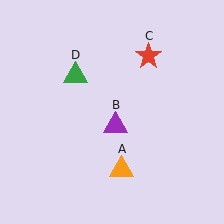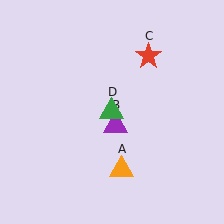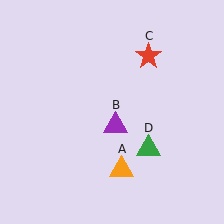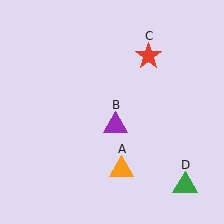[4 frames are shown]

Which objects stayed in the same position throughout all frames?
Orange triangle (object A) and purple triangle (object B) and red star (object C) remained stationary.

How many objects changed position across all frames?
1 object changed position: green triangle (object D).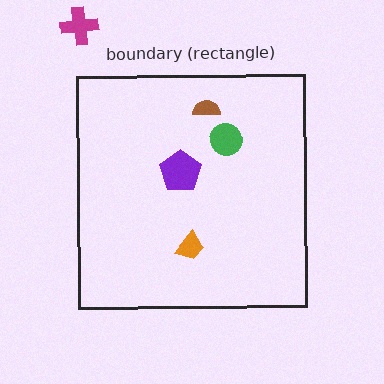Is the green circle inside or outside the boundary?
Inside.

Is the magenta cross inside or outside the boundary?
Outside.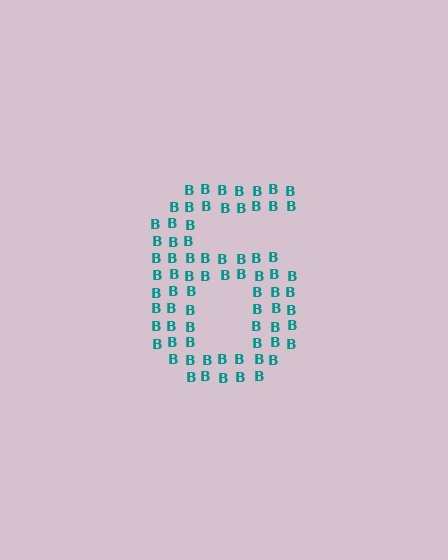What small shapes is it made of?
It is made of small letter B's.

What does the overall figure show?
The overall figure shows the digit 6.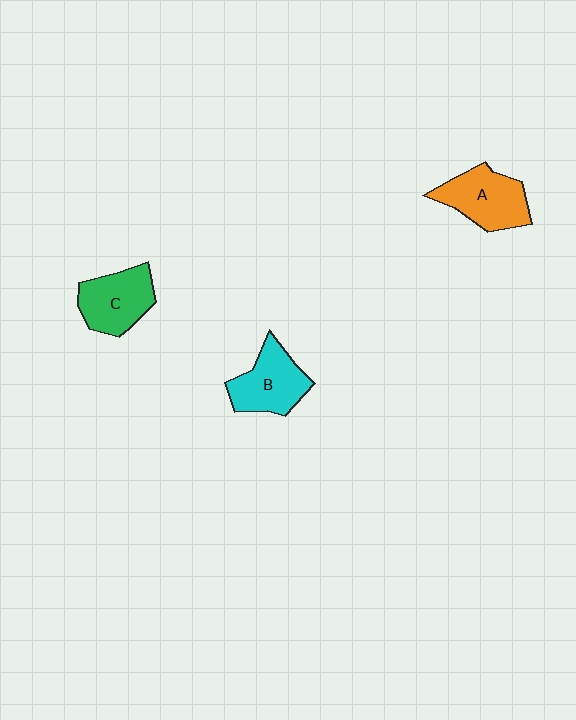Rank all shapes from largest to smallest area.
From largest to smallest: A (orange), B (cyan), C (green).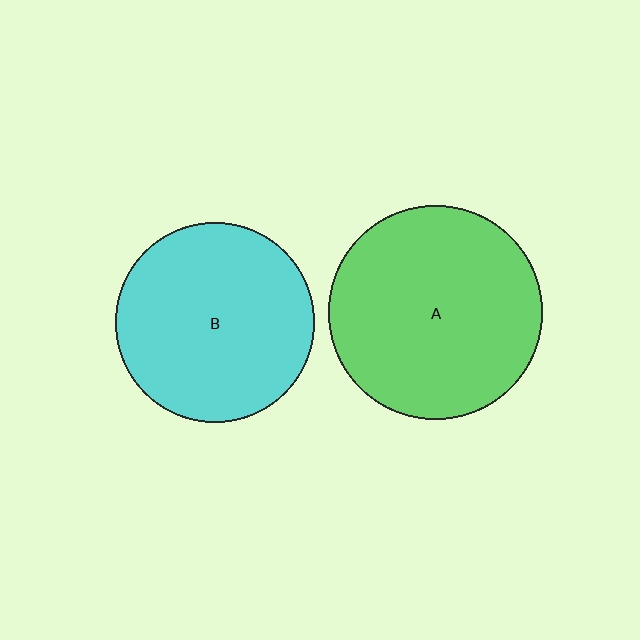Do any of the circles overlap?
No, none of the circles overlap.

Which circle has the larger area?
Circle A (green).